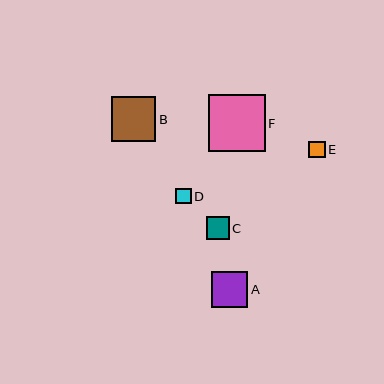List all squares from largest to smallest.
From largest to smallest: F, B, A, C, E, D.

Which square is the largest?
Square F is the largest with a size of approximately 56 pixels.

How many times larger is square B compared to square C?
Square B is approximately 2.0 times the size of square C.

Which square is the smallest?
Square D is the smallest with a size of approximately 16 pixels.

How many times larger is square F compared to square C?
Square F is approximately 2.5 times the size of square C.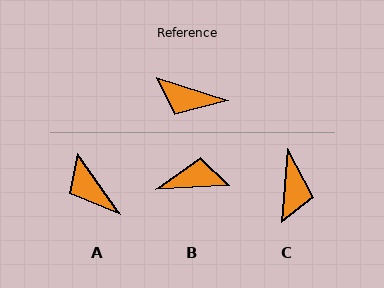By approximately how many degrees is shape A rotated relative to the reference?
Approximately 37 degrees clockwise.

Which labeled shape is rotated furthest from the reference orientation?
B, about 159 degrees away.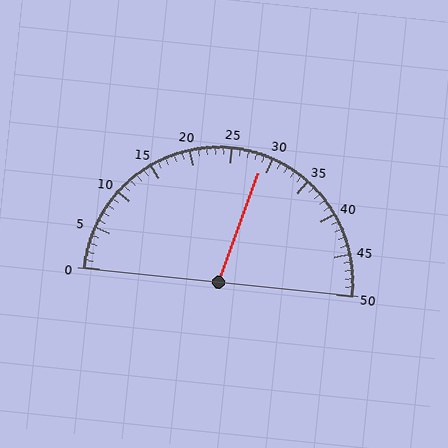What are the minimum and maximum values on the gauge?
The gauge ranges from 0 to 50.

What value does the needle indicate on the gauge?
The needle indicates approximately 29.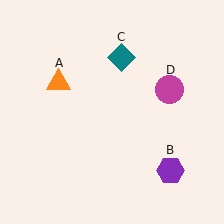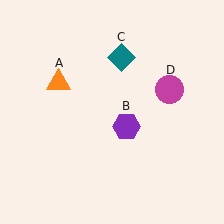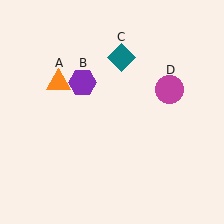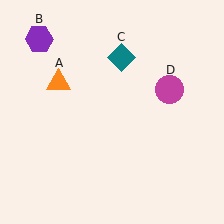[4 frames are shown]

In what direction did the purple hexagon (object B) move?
The purple hexagon (object B) moved up and to the left.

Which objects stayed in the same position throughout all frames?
Orange triangle (object A) and teal diamond (object C) and magenta circle (object D) remained stationary.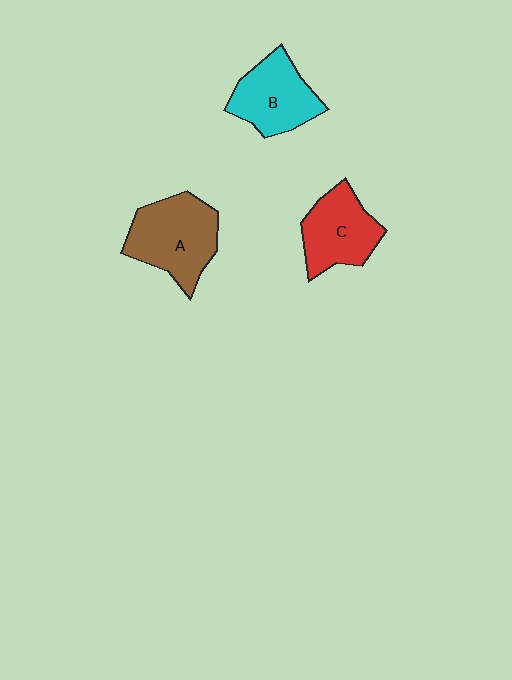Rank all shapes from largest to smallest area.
From largest to smallest: A (brown), B (cyan), C (red).